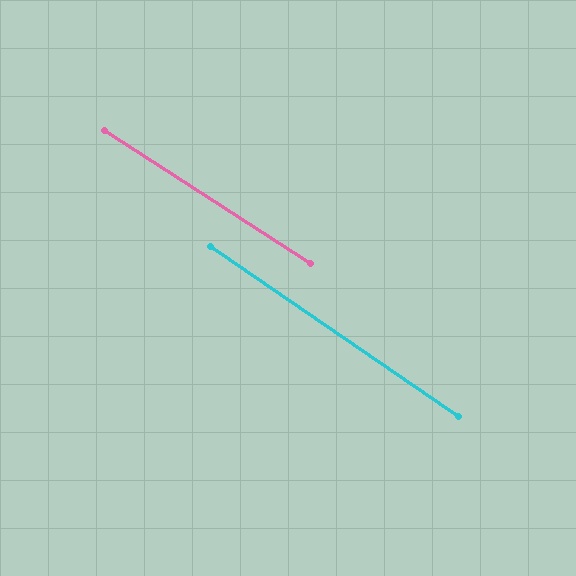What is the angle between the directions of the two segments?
Approximately 2 degrees.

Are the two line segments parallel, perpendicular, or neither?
Parallel — their directions differ by only 1.5°.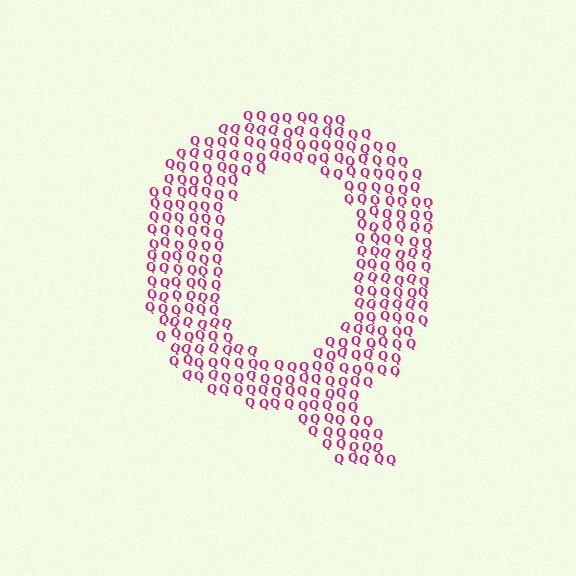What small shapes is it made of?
It is made of small letter Q's.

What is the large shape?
The large shape is the letter Q.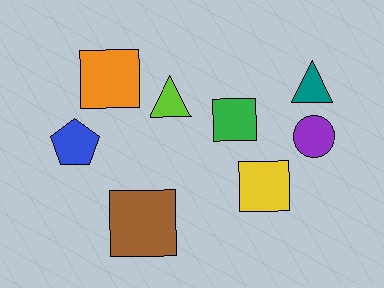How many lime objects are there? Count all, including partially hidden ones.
There is 1 lime object.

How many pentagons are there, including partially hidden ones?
There is 1 pentagon.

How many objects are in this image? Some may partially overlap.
There are 8 objects.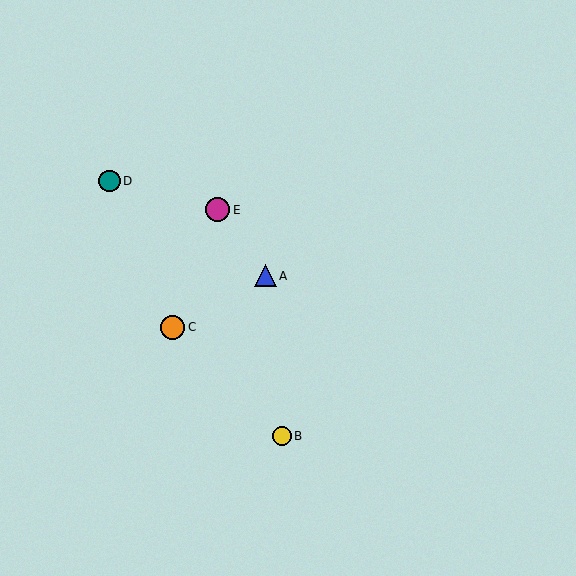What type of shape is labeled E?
Shape E is a magenta circle.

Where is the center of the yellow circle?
The center of the yellow circle is at (282, 436).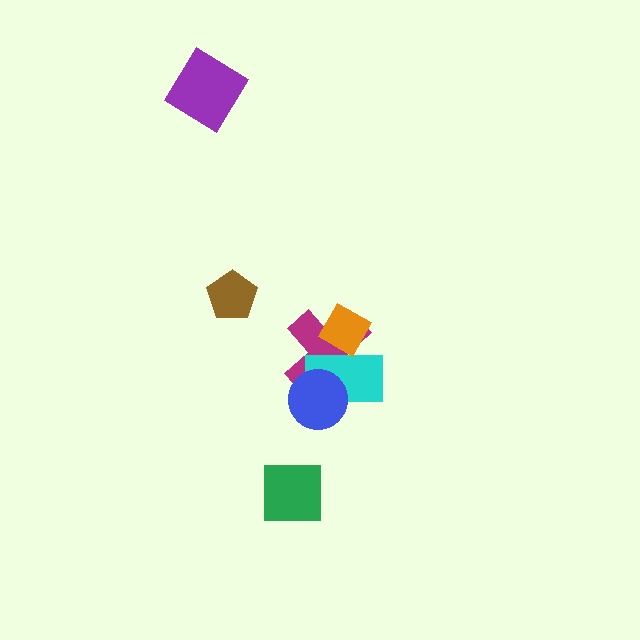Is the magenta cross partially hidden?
Yes, it is partially covered by another shape.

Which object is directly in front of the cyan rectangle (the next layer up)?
The orange diamond is directly in front of the cyan rectangle.